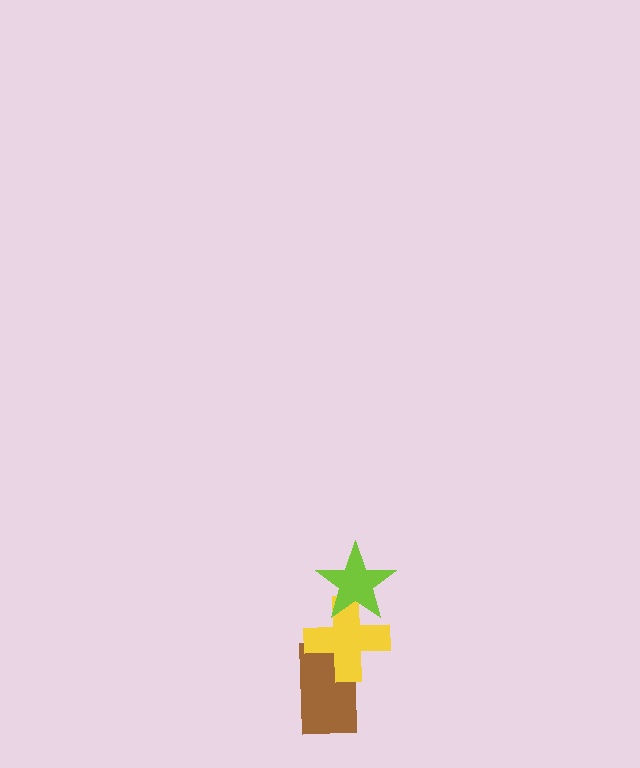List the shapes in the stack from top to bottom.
From top to bottom: the lime star, the yellow cross, the brown rectangle.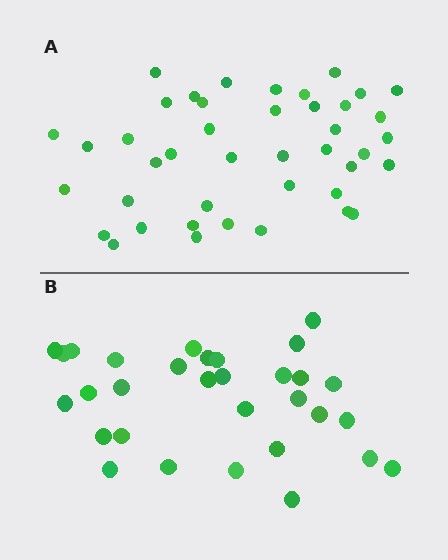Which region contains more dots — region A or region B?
Region A (the top region) has more dots.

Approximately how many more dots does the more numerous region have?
Region A has roughly 12 or so more dots than region B.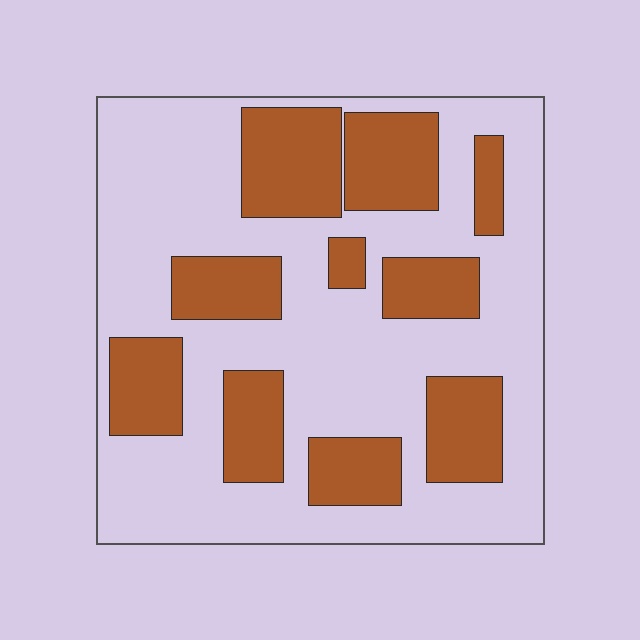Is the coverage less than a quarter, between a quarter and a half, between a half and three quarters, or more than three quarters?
Between a quarter and a half.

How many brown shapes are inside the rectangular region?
10.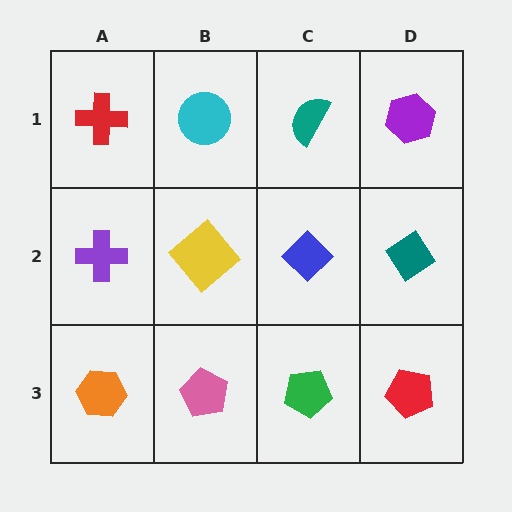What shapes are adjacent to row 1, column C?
A blue diamond (row 2, column C), a cyan circle (row 1, column B), a purple hexagon (row 1, column D).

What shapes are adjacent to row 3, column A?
A purple cross (row 2, column A), a pink pentagon (row 3, column B).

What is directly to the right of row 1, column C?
A purple hexagon.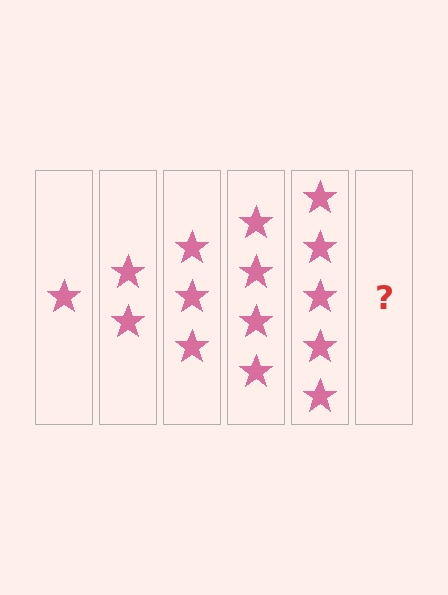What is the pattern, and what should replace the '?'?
The pattern is that each step adds one more star. The '?' should be 6 stars.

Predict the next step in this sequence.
The next step is 6 stars.